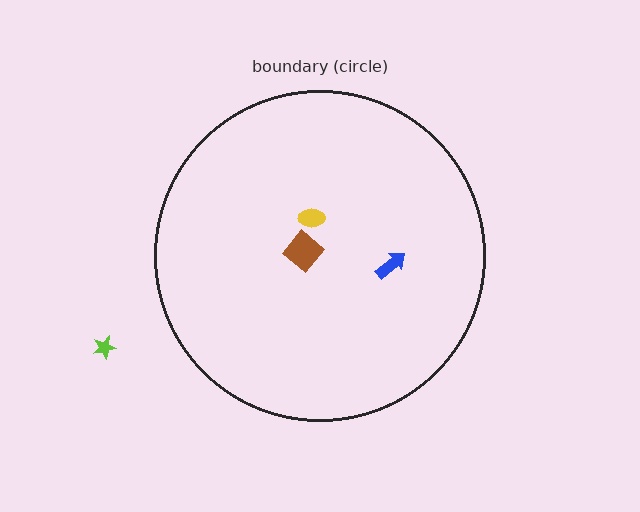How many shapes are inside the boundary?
3 inside, 1 outside.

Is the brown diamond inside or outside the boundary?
Inside.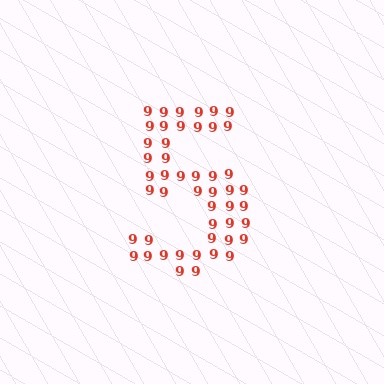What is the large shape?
The large shape is the digit 5.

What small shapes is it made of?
It is made of small digit 9's.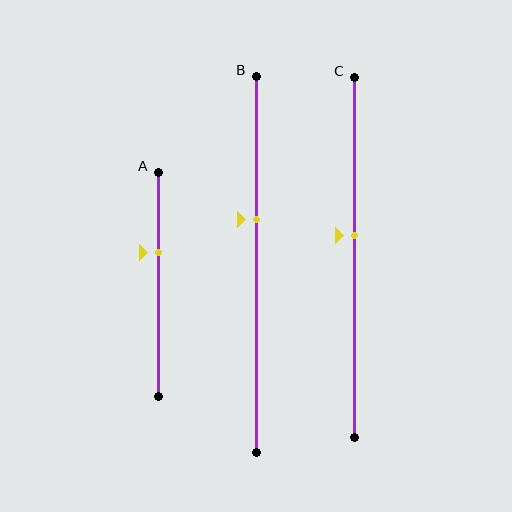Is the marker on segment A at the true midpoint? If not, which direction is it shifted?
No, the marker on segment A is shifted upward by about 14% of the segment length.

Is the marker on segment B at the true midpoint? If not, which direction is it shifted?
No, the marker on segment B is shifted upward by about 12% of the segment length.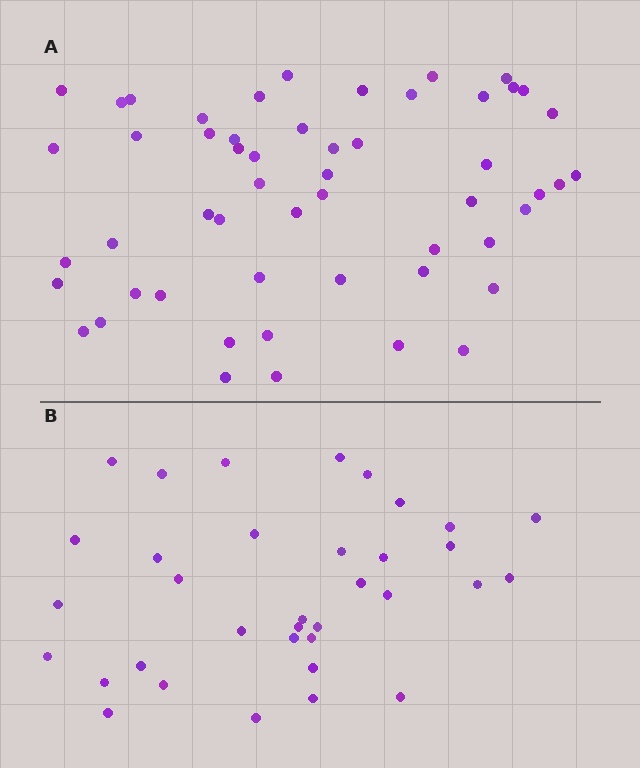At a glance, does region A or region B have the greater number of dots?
Region A (the top region) has more dots.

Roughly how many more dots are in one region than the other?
Region A has approximately 20 more dots than region B.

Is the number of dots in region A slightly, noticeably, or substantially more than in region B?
Region A has substantially more. The ratio is roughly 1.5 to 1.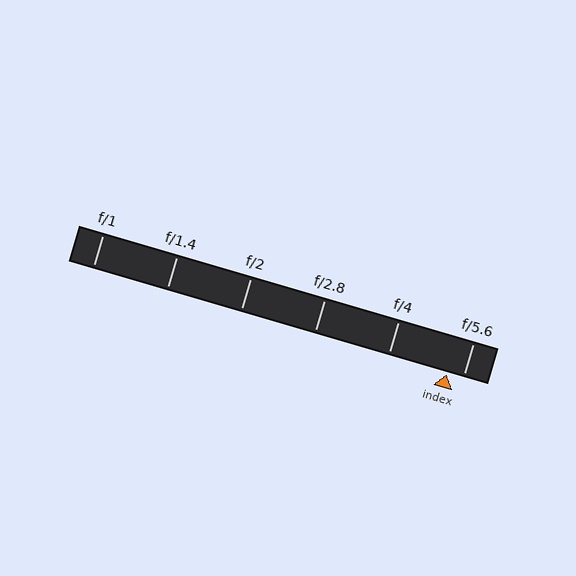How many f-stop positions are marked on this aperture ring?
There are 6 f-stop positions marked.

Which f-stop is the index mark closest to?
The index mark is closest to f/5.6.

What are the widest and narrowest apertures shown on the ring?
The widest aperture shown is f/1 and the narrowest is f/5.6.